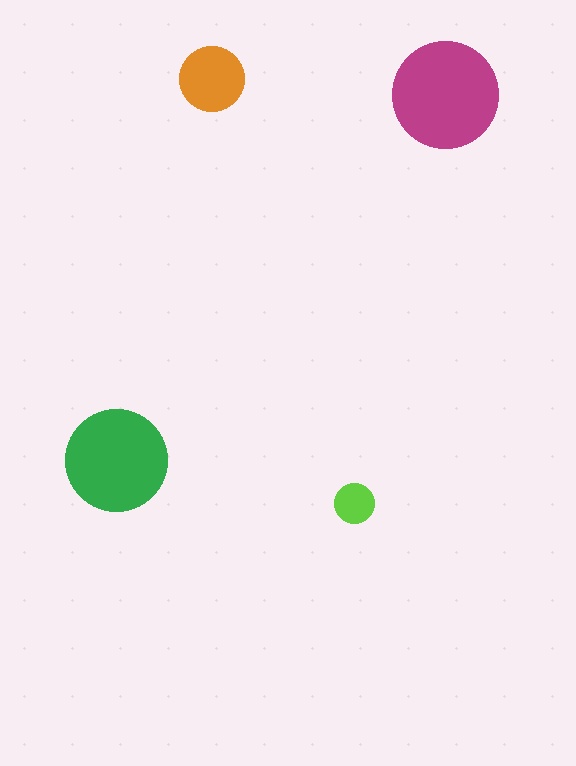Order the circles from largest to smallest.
the magenta one, the green one, the orange one, the lime one.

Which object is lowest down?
The lime circle is bottommost.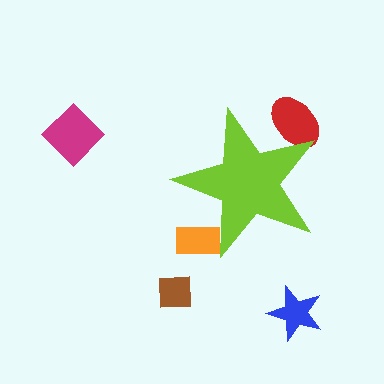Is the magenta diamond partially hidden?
No, the magenta diamond is fully visible.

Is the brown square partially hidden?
No, the brown square is fully visible.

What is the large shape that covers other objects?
A lime star.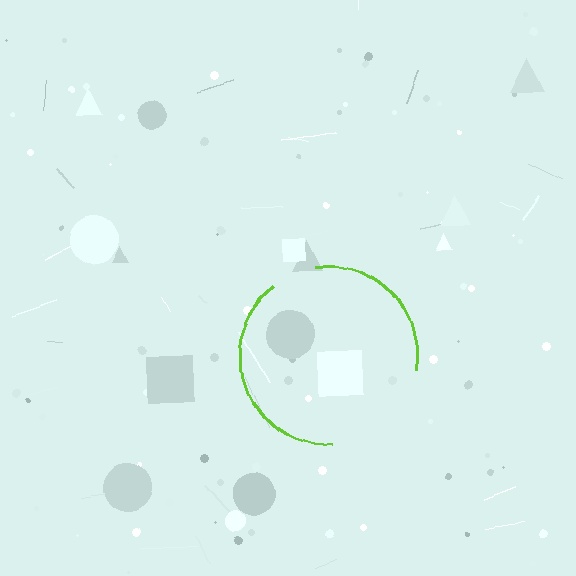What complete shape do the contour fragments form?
The contour fragments form a circle.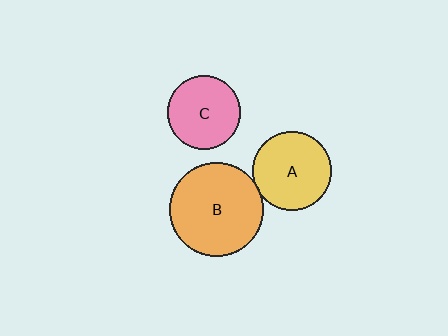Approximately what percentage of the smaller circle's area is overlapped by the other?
Approximately 5%.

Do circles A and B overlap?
Yes.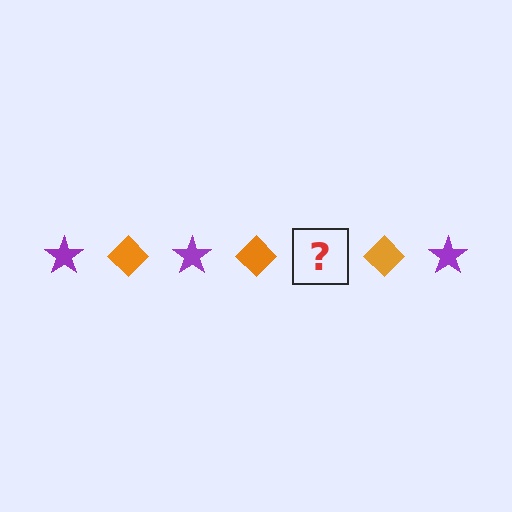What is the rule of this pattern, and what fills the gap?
The rule is that the pattern alternates between purple star and orange diamond. The gap should be filled with a purple star.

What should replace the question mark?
The question mark should be replaced with a purple star.